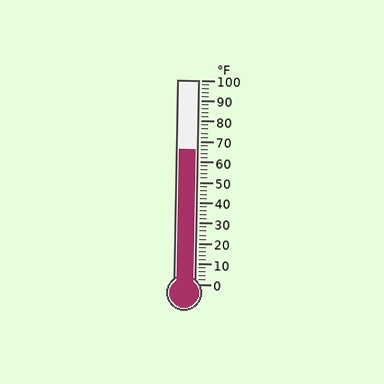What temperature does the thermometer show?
The thermometer shows approximately 66°F.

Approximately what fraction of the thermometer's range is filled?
The thermometer is filled to approximately 65% of its range.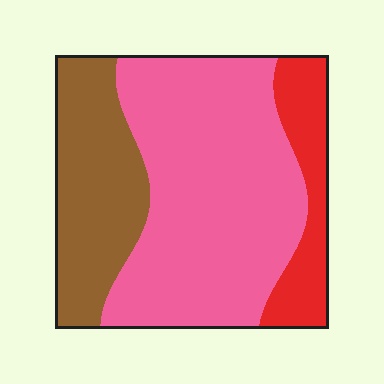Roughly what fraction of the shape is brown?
Brown covers around 25% of the shape.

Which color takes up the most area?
Pink, at roughly 60%.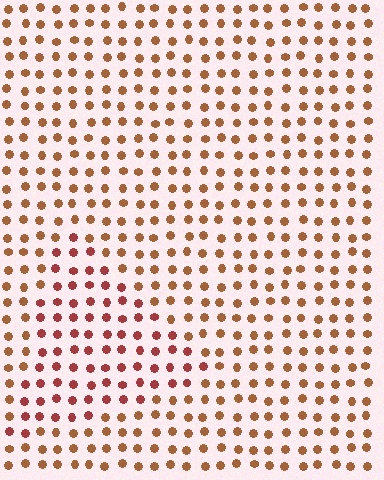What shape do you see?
I see a triangle.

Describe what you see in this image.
The image is filled with small brown elements in a uniform arrangement. A triangle-shaped region is visible where the elements are tinted to a slightly different hue, forming a subtle color boundary.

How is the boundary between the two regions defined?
The boundary is defined purely by a slight shift in hue (about 27 degrees). Spacing, size, and orientation are identical on both sides.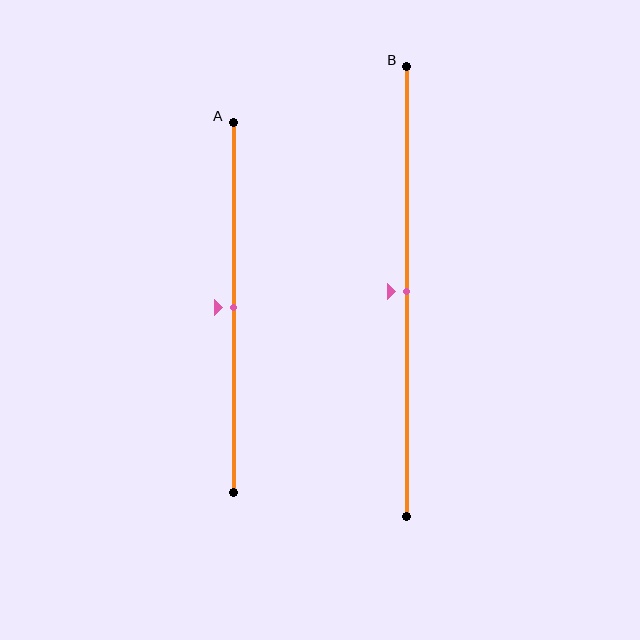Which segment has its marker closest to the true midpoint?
Segment A has its marker closest to the true midpoint.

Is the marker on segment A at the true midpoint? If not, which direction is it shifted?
Yes, the marker on segment A is at the true midpoint.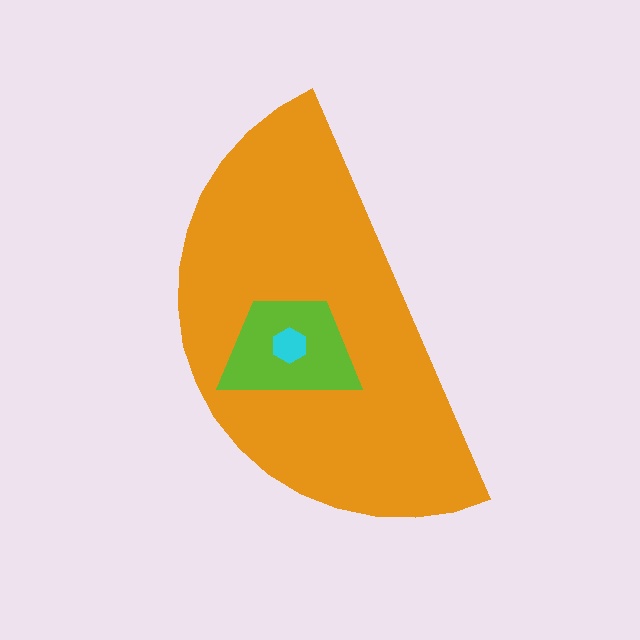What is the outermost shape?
The orange semicircle.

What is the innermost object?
The cyan hexagon.